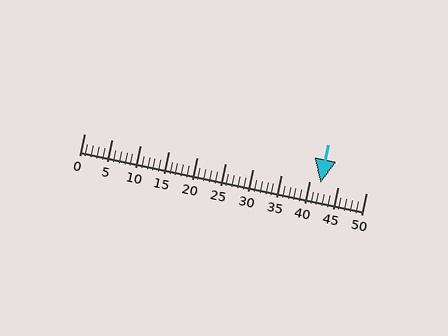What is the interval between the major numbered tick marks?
The major tick marks are spaced 5 units apart.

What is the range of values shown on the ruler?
The ruler shows values from 0 to 50.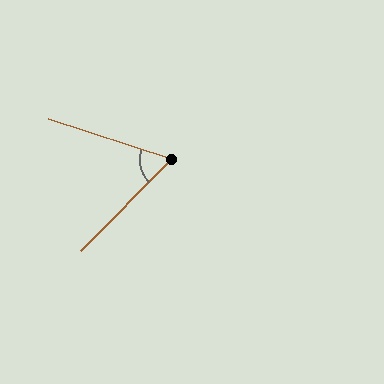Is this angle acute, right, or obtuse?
It is acute.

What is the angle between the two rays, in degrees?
Approximately 63 degrees.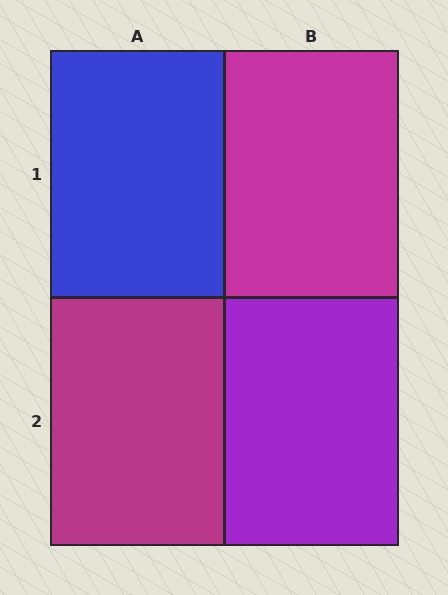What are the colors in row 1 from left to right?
Blue, magenta.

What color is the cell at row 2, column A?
Magenta.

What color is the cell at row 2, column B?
Purple.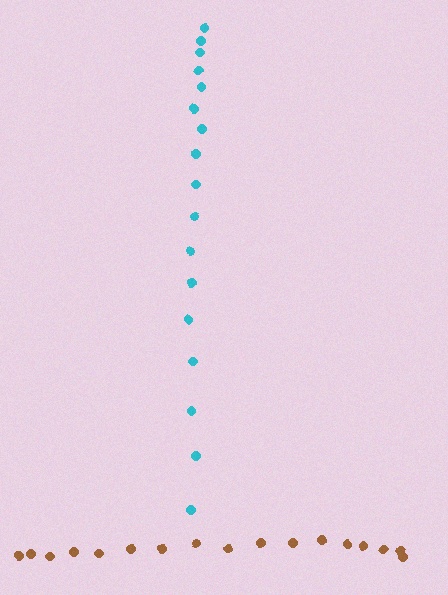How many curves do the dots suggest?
There are 2 distinct paths.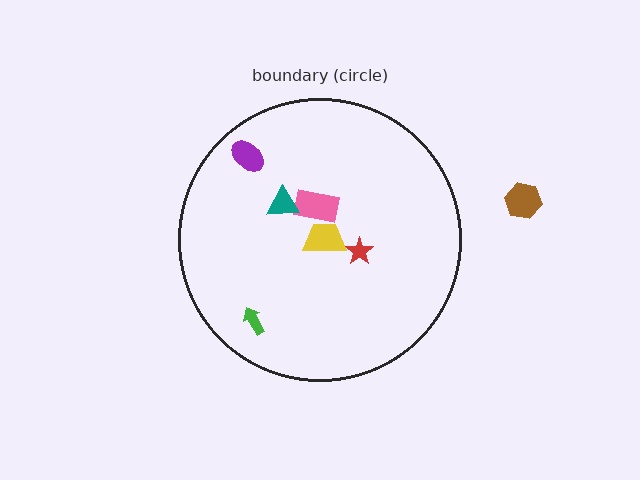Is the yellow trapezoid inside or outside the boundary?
Inside.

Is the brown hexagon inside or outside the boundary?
Outside.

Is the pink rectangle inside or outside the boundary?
Inside.